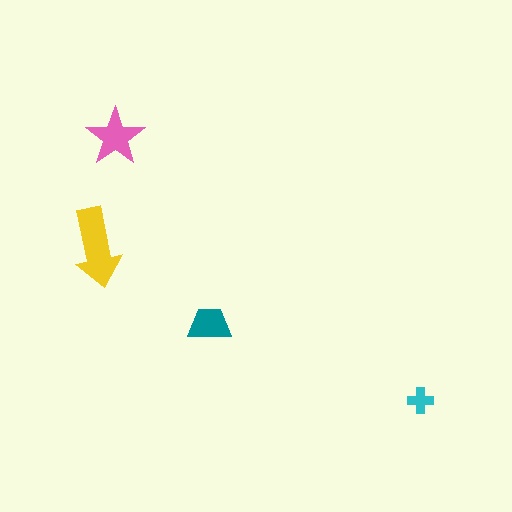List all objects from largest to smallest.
The yellow arrow, the pink star, the teal trapezoid, the cyan cross.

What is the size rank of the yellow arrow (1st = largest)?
1st.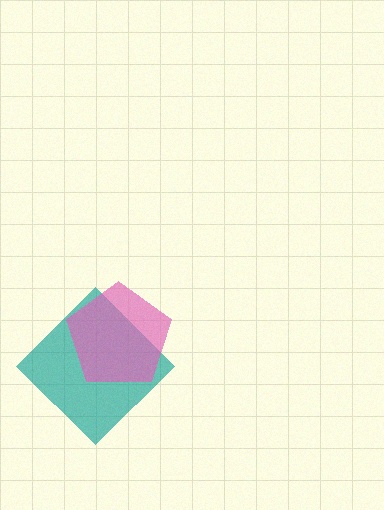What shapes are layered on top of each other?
The layered shapes are: a teal diamond, a pink pentagon.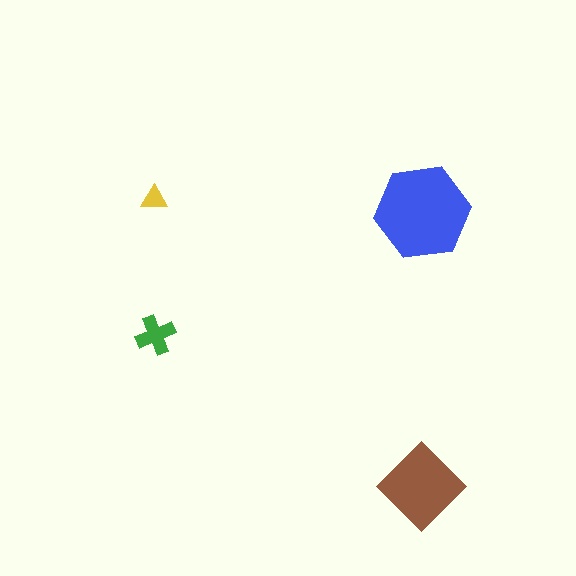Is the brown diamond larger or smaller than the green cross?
Larger.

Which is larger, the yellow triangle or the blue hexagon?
The blue hexagon.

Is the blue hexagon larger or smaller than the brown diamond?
Larger.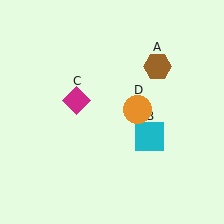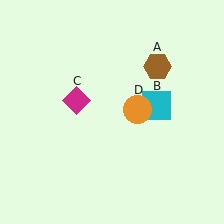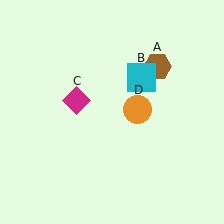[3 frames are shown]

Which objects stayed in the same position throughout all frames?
Brown hexagon (object A) and magenta diamond (object C) and orange circle (object D) remained stationary.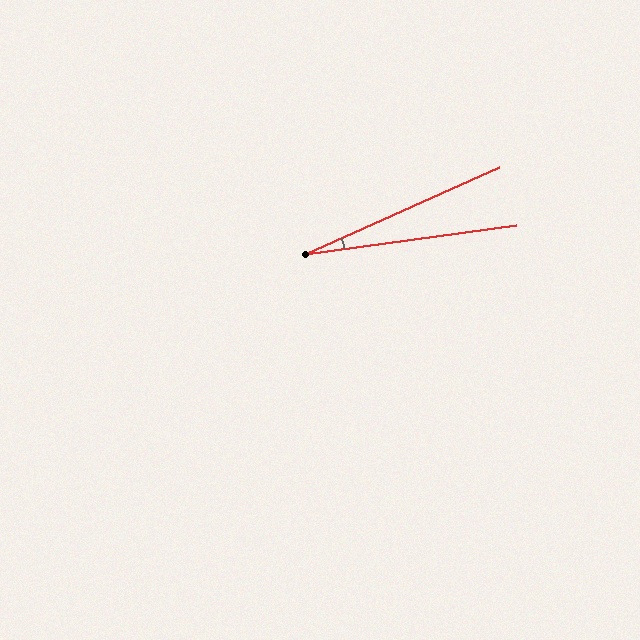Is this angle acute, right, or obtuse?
It is acute.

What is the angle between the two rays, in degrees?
Approximately 16 degrees.